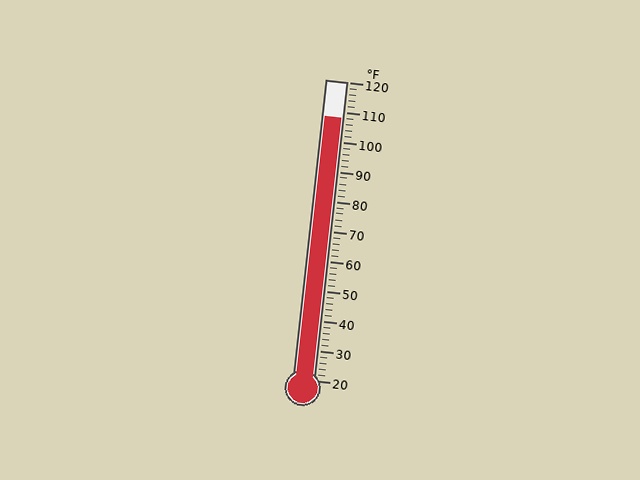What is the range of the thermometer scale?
The thermometer scale ranges from 20°F to 120°F.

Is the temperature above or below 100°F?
The temperature is above 100°F.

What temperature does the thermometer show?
The thermometer shows approximately 108°F.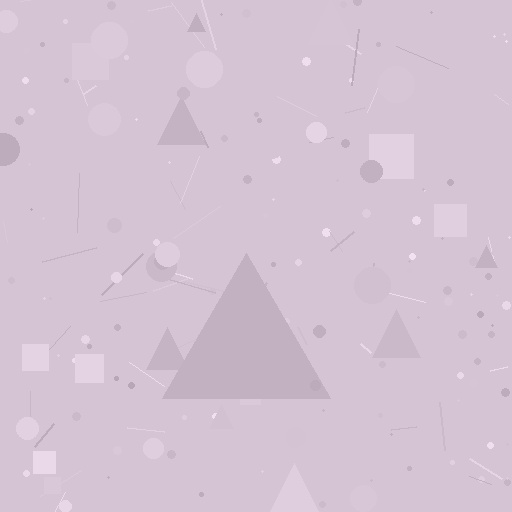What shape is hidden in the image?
A triangle is hidden in the image.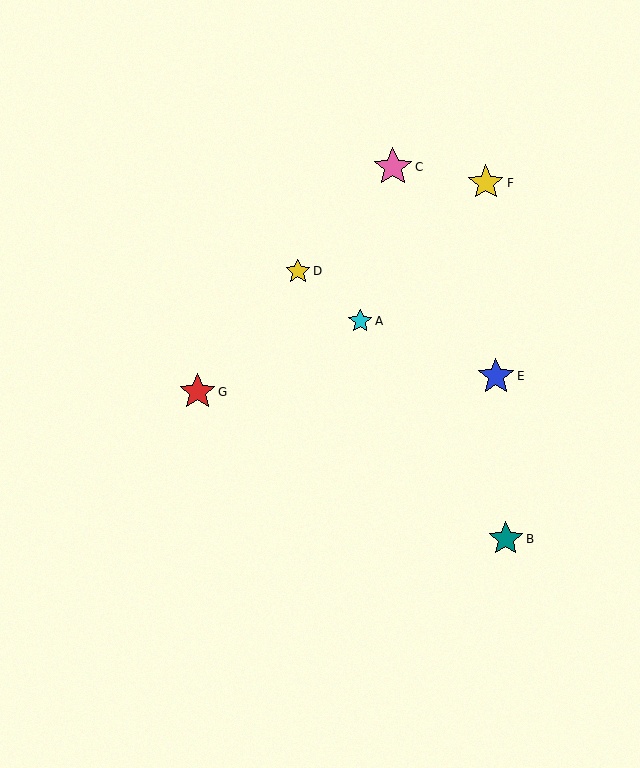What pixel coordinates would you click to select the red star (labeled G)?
Click at (197, 392) to select the red star G.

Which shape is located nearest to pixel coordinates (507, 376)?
The blue star (labeled E) at (496, 376) is nearest to that location.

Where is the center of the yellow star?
The center of the yellow star is at (298, 271).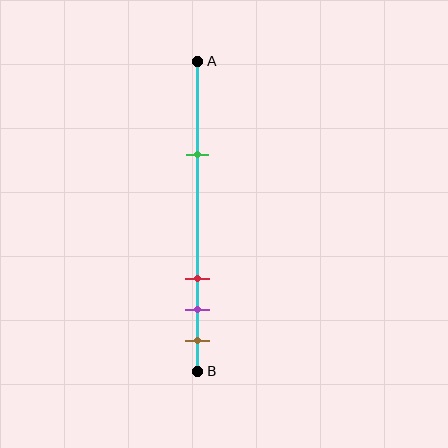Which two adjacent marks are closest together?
The purple and brown marks are the closest adjacent pair.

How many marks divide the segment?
There are 4 marks dividing the segment.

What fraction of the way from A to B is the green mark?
The green mark is approximately 30% (0.3) of the way from A to B.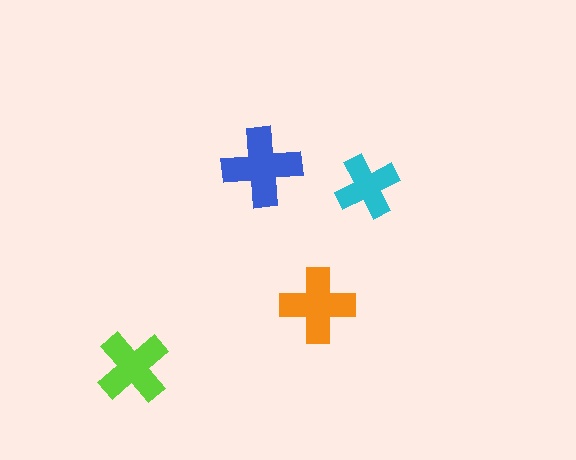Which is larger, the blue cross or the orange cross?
The blue one.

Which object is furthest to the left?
The lime cross is leftmost.